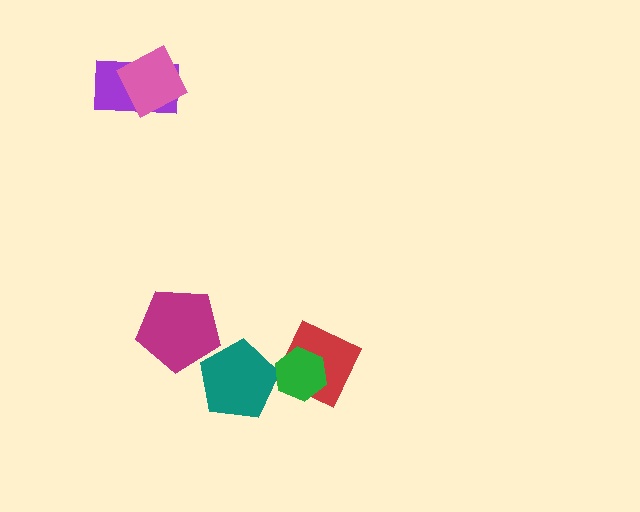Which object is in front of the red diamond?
The green hexagon is in front of the red diamond.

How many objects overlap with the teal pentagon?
0 objects overlap with the teal pentagon.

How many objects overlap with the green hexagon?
1 object overlaps with the green hexagon.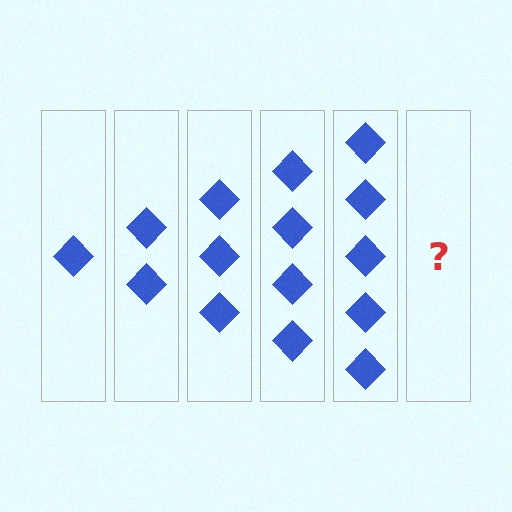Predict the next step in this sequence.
The next step is 6 diamonds.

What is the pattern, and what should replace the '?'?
The pattern is that each step adds one more diamond. The '?' should be 6 diamonds.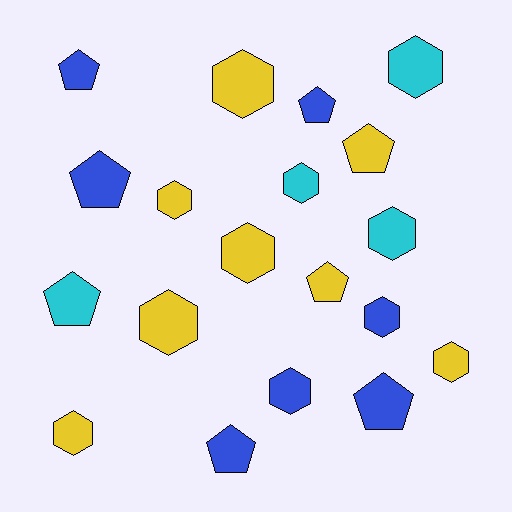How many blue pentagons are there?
There are 5 blue pentagons.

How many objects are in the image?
There are 19 objects.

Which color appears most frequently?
Yellow, with 8 objects.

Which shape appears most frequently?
Hexagon, with 11 objects.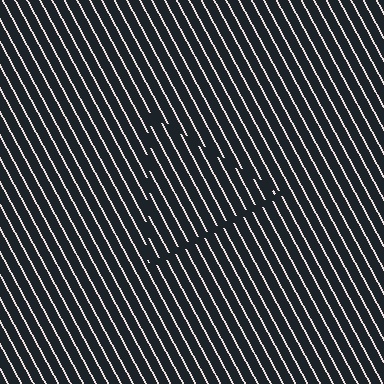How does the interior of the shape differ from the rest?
The interior of the shape contains the same grating, shifted by half a period — the contour is defined by the phase discontinuity where line-ends from the inner and outer gratings abut.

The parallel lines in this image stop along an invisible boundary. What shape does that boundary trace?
An illusory triangle. The interior of the shape contains the same grating, shifted by half a period — the contour is defined by the phase discontinuity where line-ends from the inner and outer gratings abut.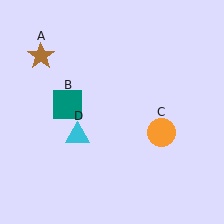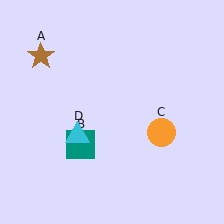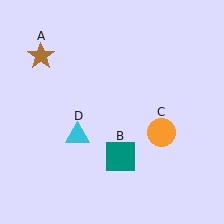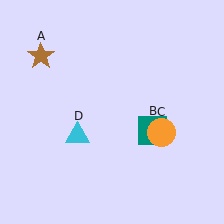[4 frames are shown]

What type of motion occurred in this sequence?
The teal square (object B) rotated counterclockwise around the center of the scene.